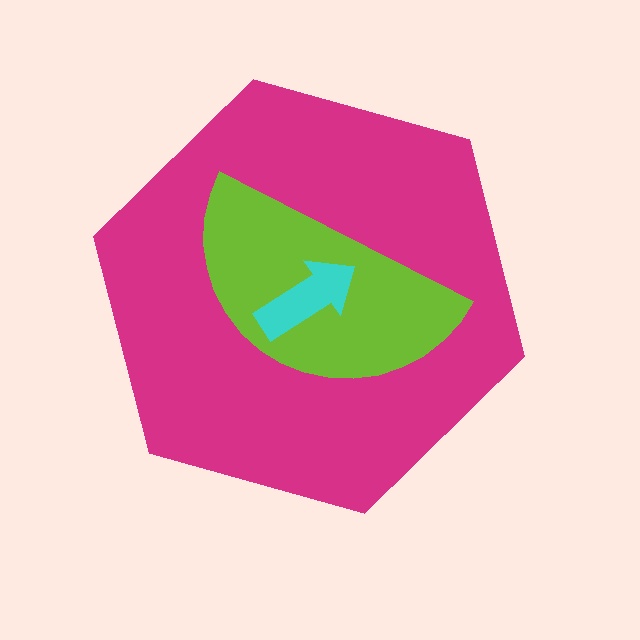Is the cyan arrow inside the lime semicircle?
Yes.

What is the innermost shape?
The cyan arrow.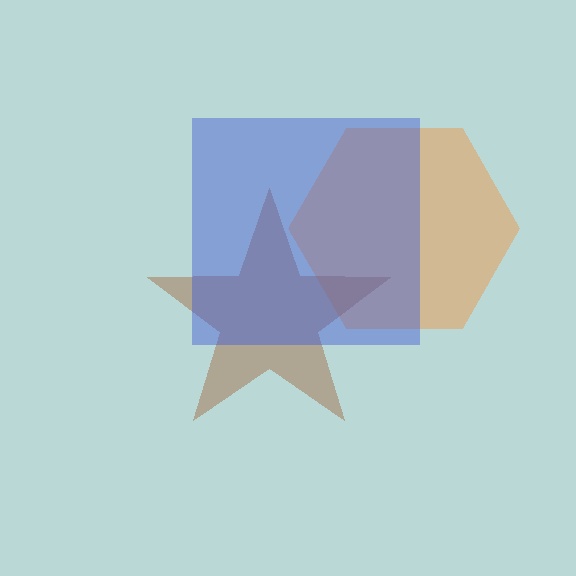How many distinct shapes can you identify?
There are 3 distinct shapes: an orange hexagon, a brown star, a blue square.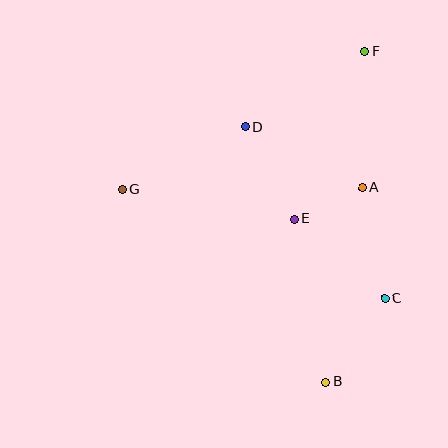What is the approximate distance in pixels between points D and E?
The distance between D and E is approximately 104 pixels.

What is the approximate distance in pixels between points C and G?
The distance between C and G is approximately 285 pixels.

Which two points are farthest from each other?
Points B and F are farthest from each other.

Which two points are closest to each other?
Points A and E are closest to each other.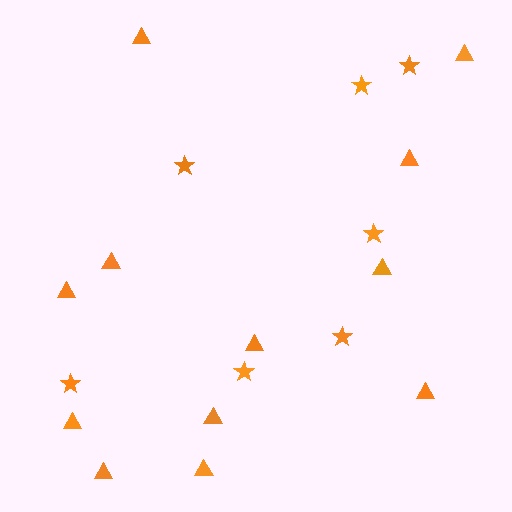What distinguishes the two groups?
There are 2 groups: one group of stars (7) and one group of triangles (12).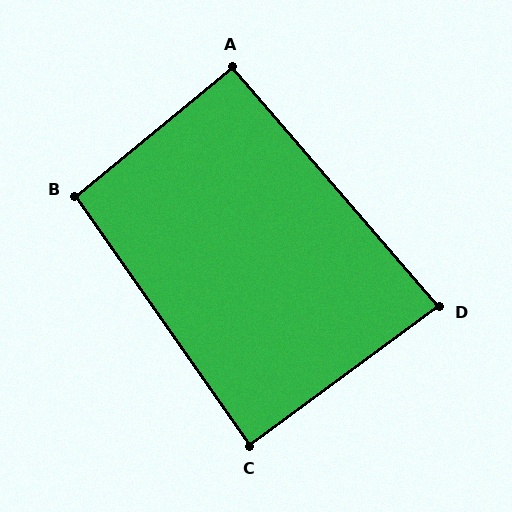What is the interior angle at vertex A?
Approximately 91 degrees (approximately right).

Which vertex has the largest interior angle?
B, at approximately 95 degrees.